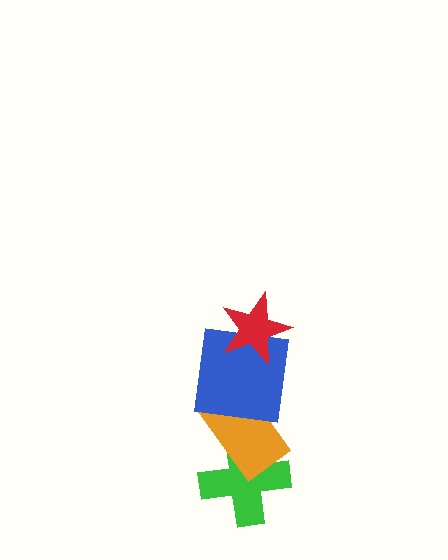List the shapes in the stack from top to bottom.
From top to bottom: the red star, the blue square, the orange rectangle, the green cross.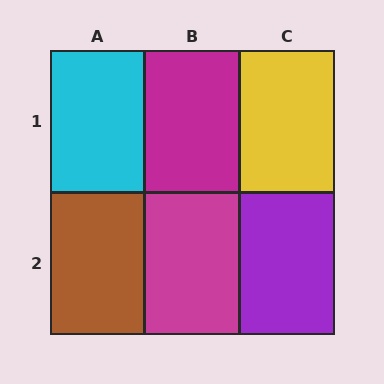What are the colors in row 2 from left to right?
Brown, magenta, purple.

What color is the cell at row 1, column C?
Yellow.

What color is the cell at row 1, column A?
Cyan.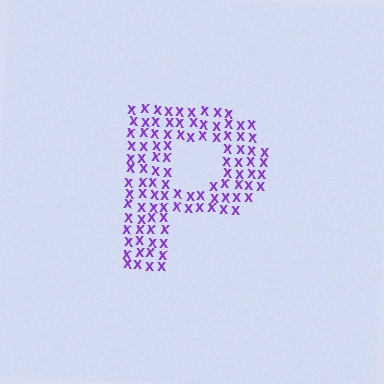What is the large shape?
The large shape is the letter P.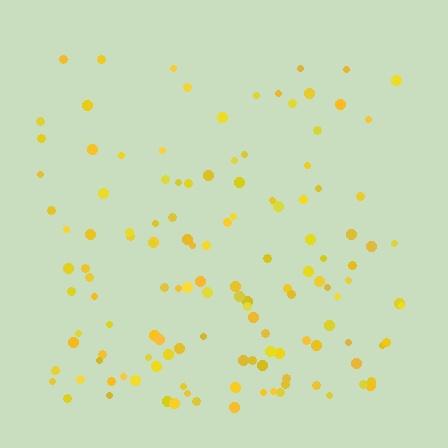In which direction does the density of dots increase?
From top to bottom, with the bottom side densest.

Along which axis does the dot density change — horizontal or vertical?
Vertical.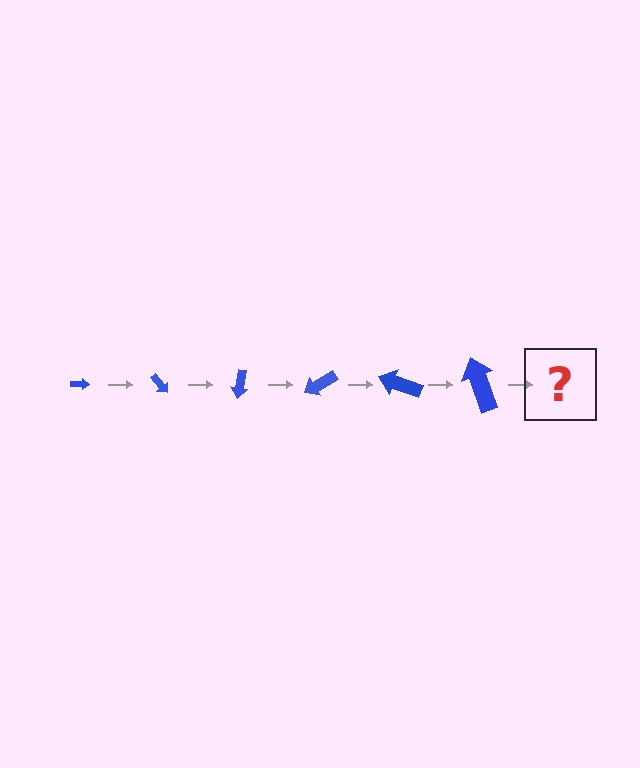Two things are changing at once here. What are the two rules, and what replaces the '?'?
The two rules are that the arrow grows larger each step and it rotates 50 degrees each step. The '?' should be an arrow, larger than the previous one and rotated 300 degrees from the start.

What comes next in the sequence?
The next element should be an arrow, larger than the previous one and rotated 300 degrees from the start.